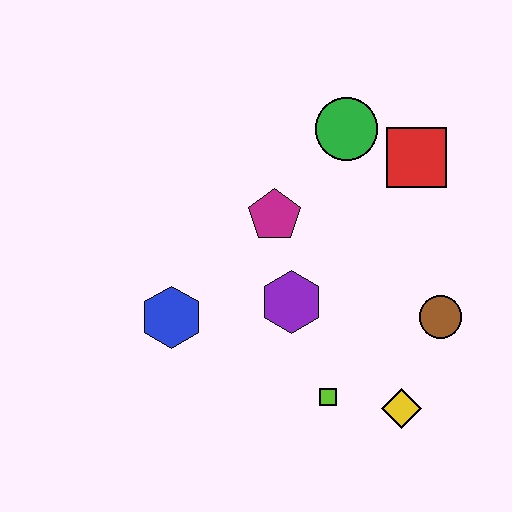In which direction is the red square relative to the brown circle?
The red square is above the brown circle.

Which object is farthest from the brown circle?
The blue hexagon is farthest from the brown circle.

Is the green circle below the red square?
No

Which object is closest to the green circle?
The red square is closest to the green circle.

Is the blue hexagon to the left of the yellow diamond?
Yes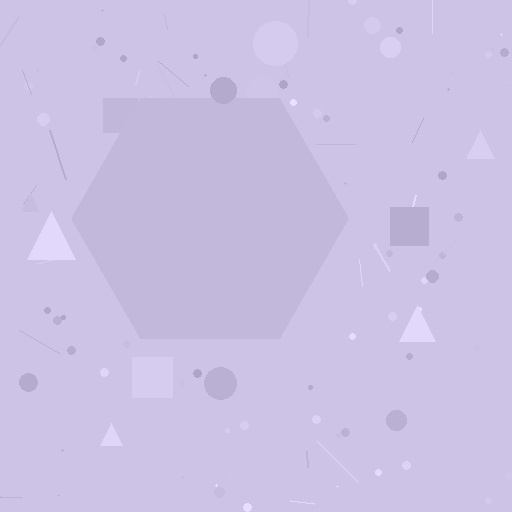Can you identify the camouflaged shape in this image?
The camouflaged shape is a hexagon.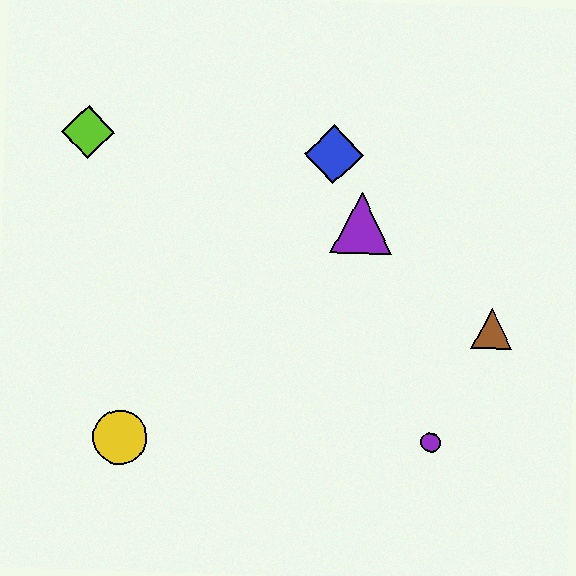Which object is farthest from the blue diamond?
The yellow circle is farthest from the blue diamond.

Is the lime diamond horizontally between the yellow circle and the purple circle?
No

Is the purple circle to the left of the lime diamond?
No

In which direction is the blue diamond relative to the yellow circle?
The blue diamond is above the yellow circle.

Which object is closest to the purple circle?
The brown triangle is closest to the purple circle.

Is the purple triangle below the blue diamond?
Yes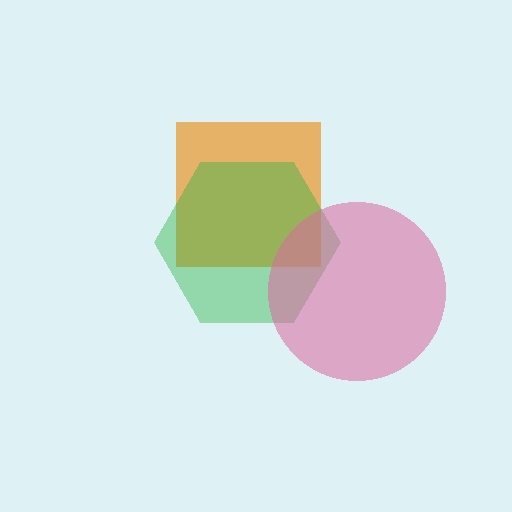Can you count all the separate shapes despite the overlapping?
Yes, there are 3 separate shapes.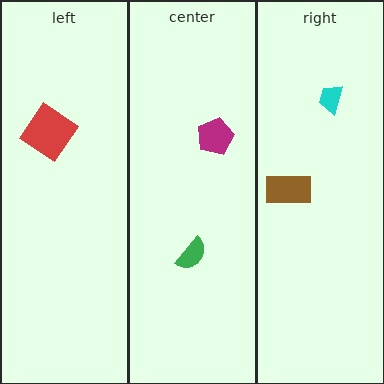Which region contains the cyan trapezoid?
The right region.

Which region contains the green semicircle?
The center region.